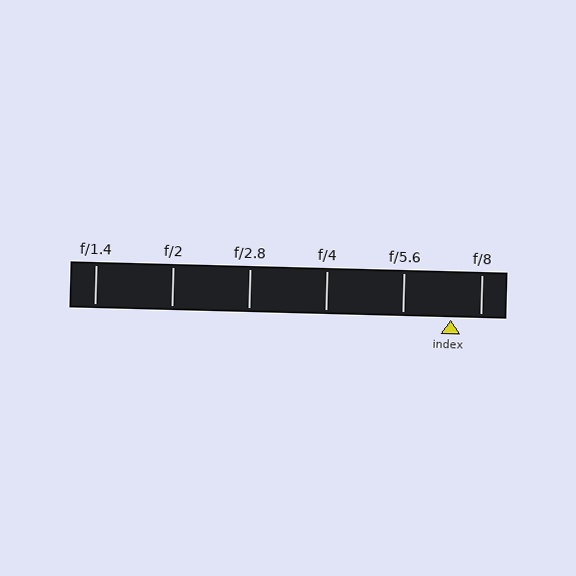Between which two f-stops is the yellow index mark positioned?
The index mark is between f/5.6 and f/8.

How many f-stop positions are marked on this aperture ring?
There are 6 f-stop positions marked.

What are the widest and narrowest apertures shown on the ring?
The widest aperture shown is f/1.4 and the narrowest is f/8.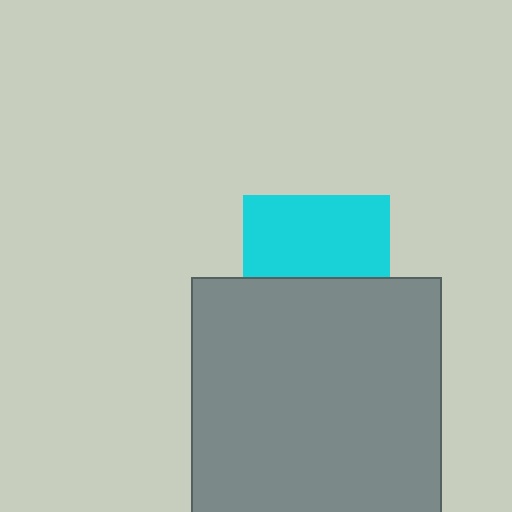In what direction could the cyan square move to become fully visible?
The cyan square could move up. That would shift it out from behind the gray rectangle entirely.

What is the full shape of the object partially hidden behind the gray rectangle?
The partially hidden object is a cyan square.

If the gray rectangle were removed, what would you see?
You would see the complete cyan square.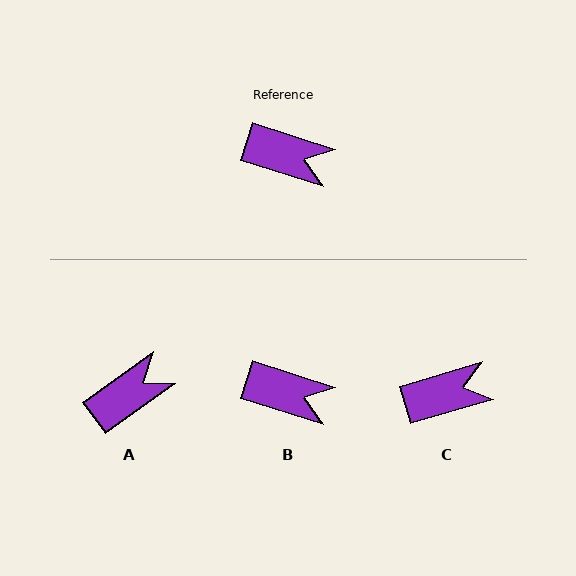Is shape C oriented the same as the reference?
No, it is off by about 34 degrees.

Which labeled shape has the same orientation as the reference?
B.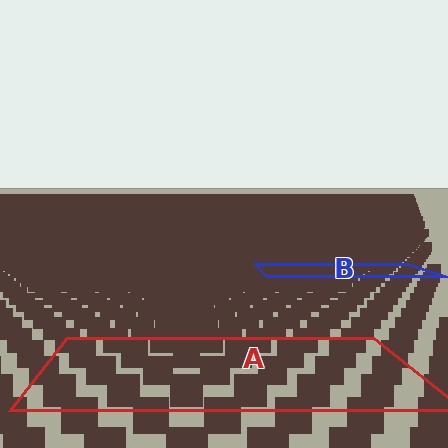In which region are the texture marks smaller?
The texture marks are smaller in region B, because it is farther away.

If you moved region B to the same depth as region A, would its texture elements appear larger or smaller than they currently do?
They would appear larger. At a closer depth, the same texture elements are projected at a bigger on-screen size.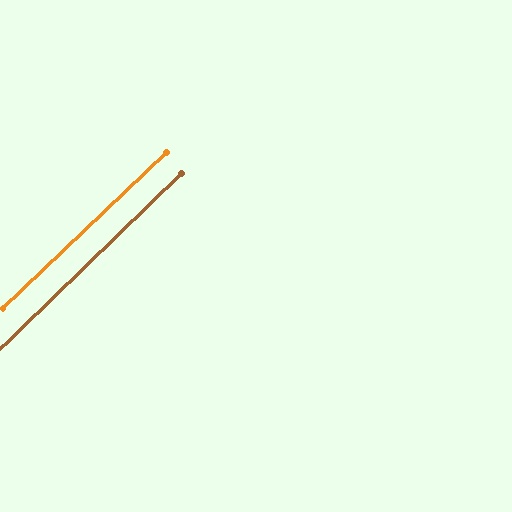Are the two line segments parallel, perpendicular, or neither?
Parallel — their directions differ by only 0.5°.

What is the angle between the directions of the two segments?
Approximately 1 degree.